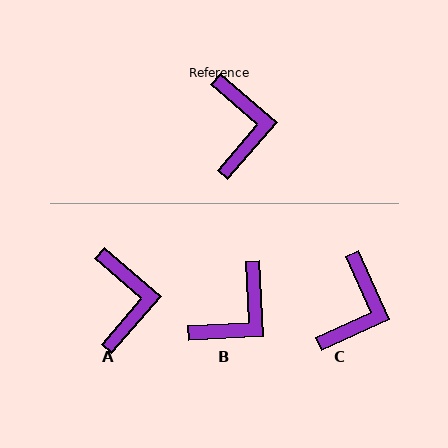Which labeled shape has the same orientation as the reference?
A.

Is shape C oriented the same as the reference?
No, it is off by about 25 degrees.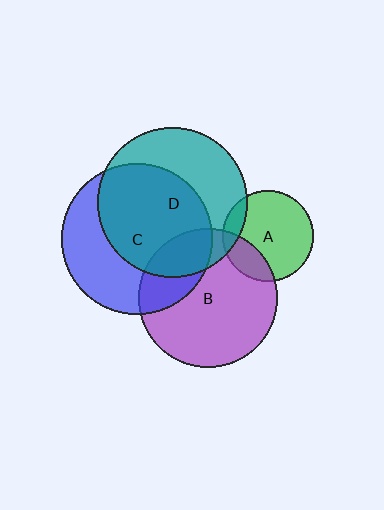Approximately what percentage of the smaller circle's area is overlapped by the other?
Approximately 60%.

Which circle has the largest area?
Circle C (blue).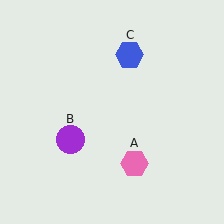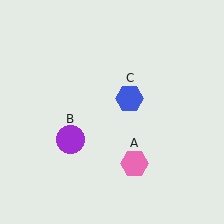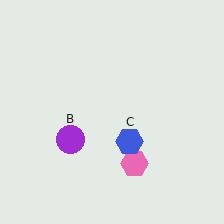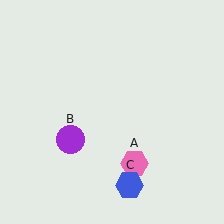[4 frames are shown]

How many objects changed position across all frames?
1 object changed position: blue hexagon (object C).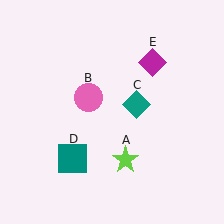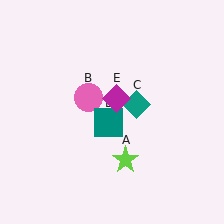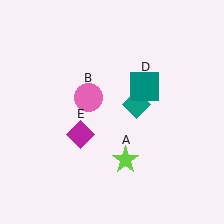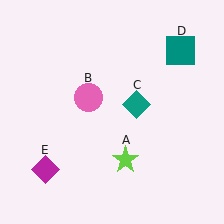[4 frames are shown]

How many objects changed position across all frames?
2 objects changed position: teal square (object D), magenta diamond (object E).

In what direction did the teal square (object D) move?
The teal square (object D) moved up and to the right.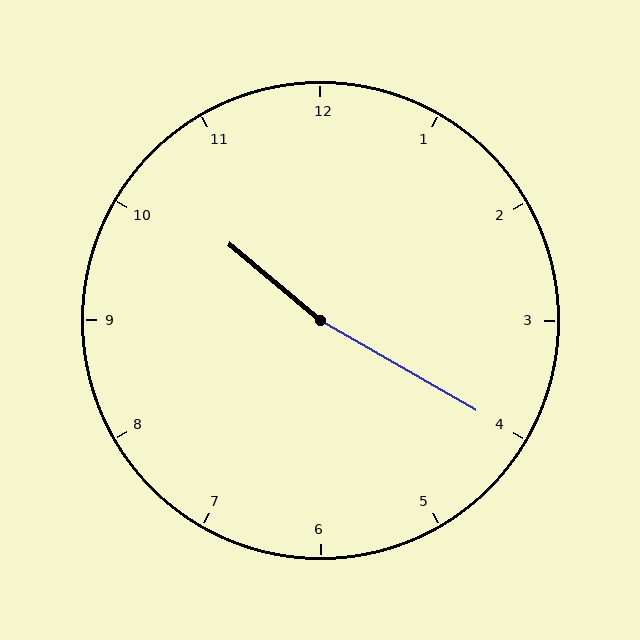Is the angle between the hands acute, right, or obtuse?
It is obtuse.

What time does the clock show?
10:20.